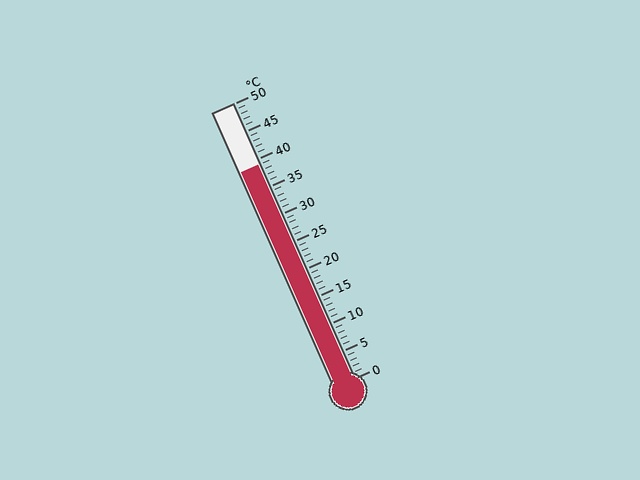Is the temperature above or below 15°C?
The temperature is above 15°C.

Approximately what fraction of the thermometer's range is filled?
The thermometer is filled to approximately 80% of its range.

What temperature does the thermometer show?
The thermometer shows approximately 39°C.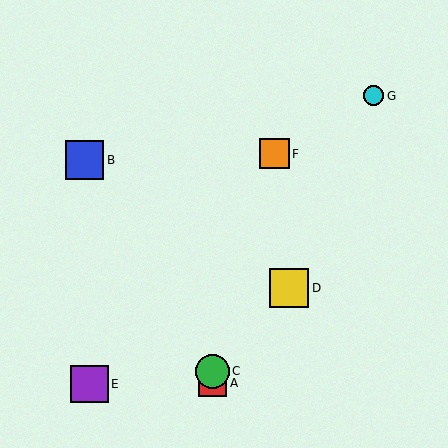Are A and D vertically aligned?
No, A is at x≈212 and D is at x≈289.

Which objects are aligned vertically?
Objects A, C are aligned vertically.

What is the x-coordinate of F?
Object F is at x≈274.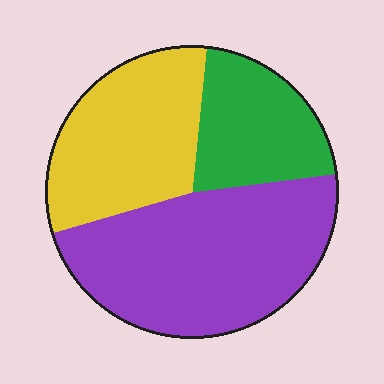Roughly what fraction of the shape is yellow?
Yellow takes up about one third (1/3) of the shape.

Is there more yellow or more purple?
Purple.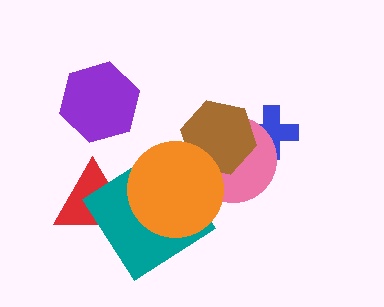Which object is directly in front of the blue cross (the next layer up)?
The pink circle is directly in front of the blue cross.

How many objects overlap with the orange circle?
4 objects overlap with the orange circle.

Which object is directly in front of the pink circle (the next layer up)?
The brown hexagon is directly in front of the pink circle.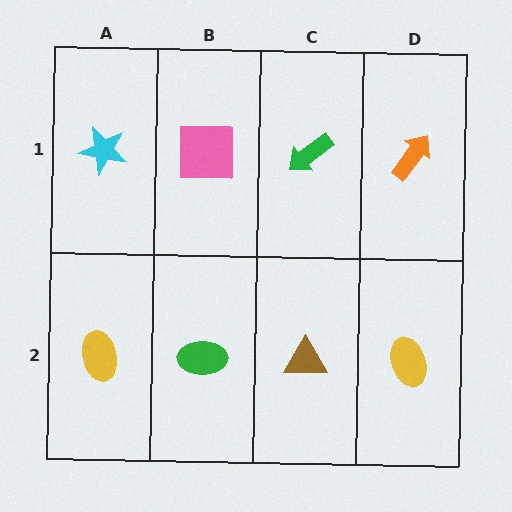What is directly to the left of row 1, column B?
A cyan star.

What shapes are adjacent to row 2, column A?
A cyan star (row 1, column A), a green ellipse (row 2, column B).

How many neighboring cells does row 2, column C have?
3.